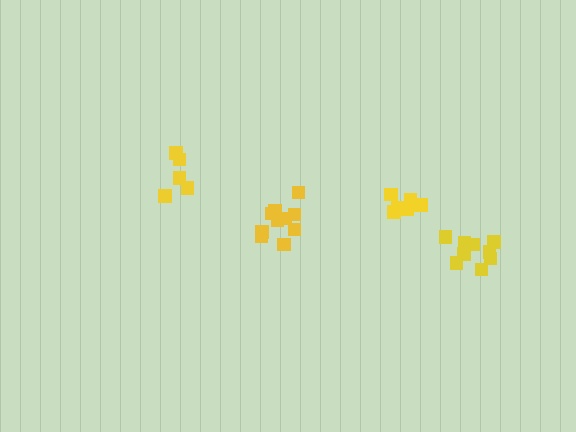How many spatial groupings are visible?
There are 4 spatial groupings.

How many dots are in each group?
Group 1: 5 dots, Group 2: 9 dots, Group 3: 6 dots, Group 4: 10 dots (30 total).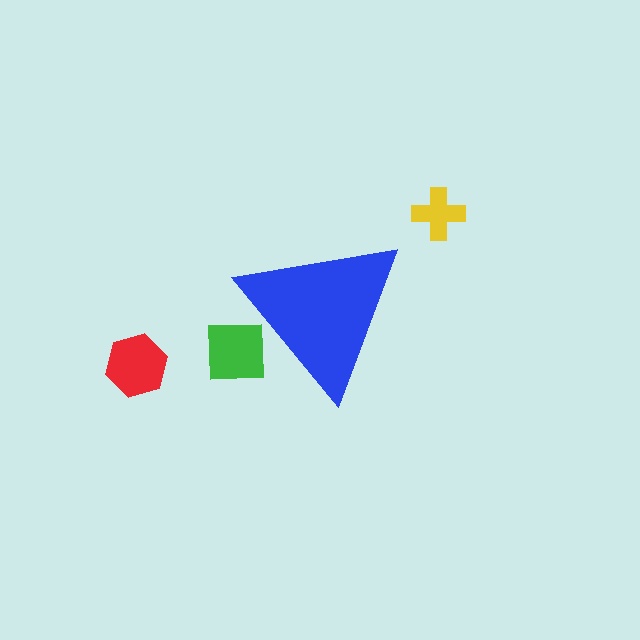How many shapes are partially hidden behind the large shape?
1 shape is partially hidden.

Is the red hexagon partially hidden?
No, the red hexagon is fully visible.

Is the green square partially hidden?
Yes, the green square is partially hidden behind the blue triangle.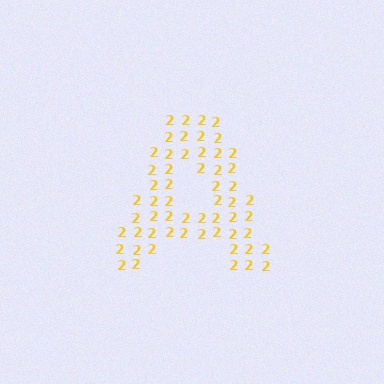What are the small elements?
The small elements are digit 2's.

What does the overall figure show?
The overall figure shows the letter A.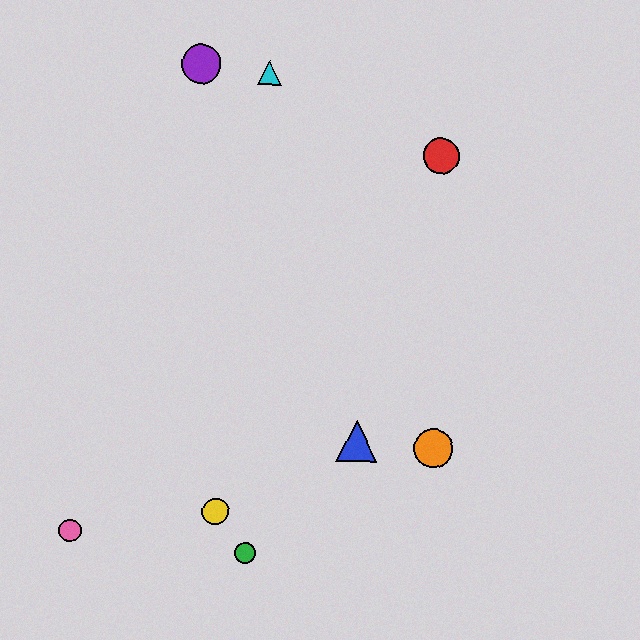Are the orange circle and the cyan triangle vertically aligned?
No, the orange circle is at x≈433 and the cyan triangle is at x≈270.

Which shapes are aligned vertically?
The red circle, the orange circle are aligned vertically.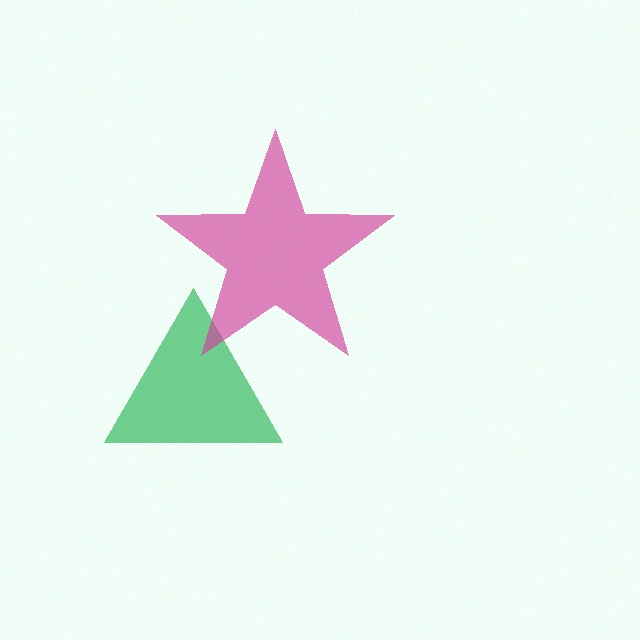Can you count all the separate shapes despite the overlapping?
Yes, there are 2 separate shapes.